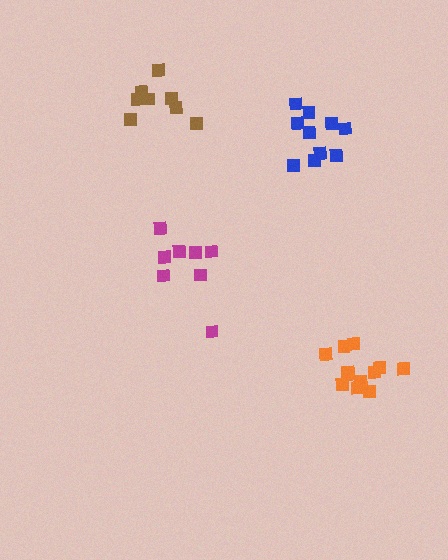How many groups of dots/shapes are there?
There are 4 groups.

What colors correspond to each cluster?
The clusters are colored: orange, blue, magenta, brown.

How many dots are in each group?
Group 1: 12 dots, Group 2: 10 dots, Group 3: 8 dots, Group 4: 8 dots (38 total).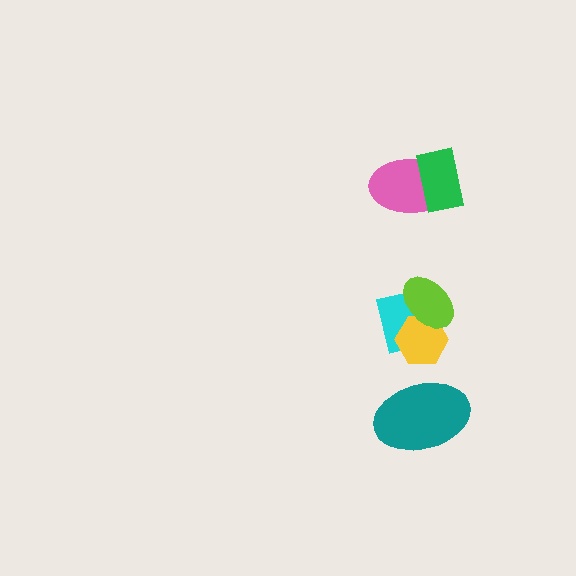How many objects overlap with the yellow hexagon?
2 objects overlap with the yellow hexagon.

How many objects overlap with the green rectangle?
1 object overlaps with the green rectangle.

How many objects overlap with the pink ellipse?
1 object overlaps with the pink ellipse.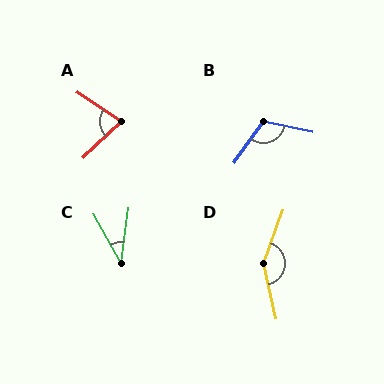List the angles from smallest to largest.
C (37°), A (78°), B (114°), D (147°).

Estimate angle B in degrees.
Approximately 114 degrees.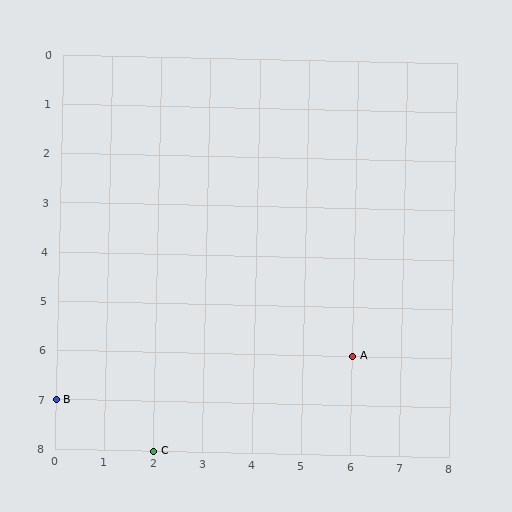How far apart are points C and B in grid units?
Points C and B are 2 columns and 1 row apart (about 2.2 grid units diagonally).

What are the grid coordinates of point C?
Point C is at grid coordinates (2, 8).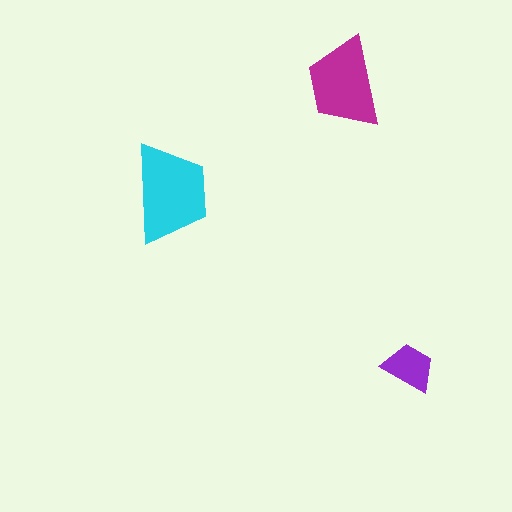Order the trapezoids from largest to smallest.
the cyan one, the magenta one, the purple one.